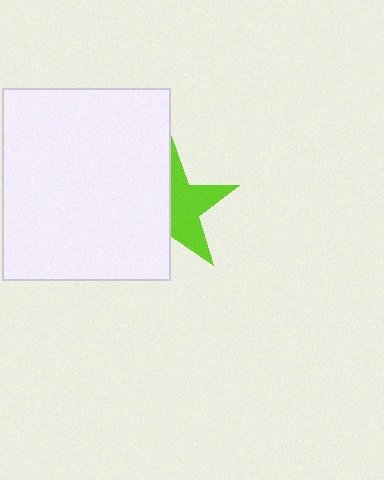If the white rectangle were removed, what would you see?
You would see the complete lime star.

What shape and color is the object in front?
The object in front is a white rectangle.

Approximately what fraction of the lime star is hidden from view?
Roughly 50% of the lime star is hidden behind the white rectangle.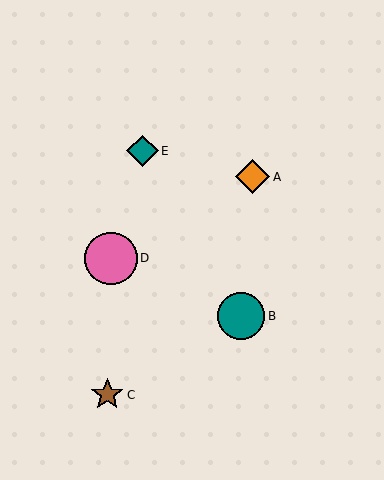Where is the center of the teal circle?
The center of the teal circle is at (241, 316).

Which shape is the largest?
The pink circle (labeled D) is the largest.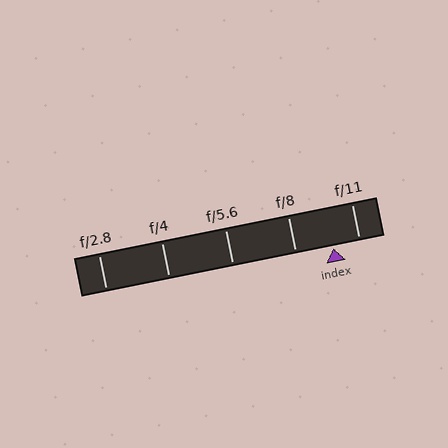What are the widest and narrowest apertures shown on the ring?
The widest aperture shown is f/2.8 and the narrowest is f/11.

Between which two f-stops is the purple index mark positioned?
The index mark is between f/8 and f/11.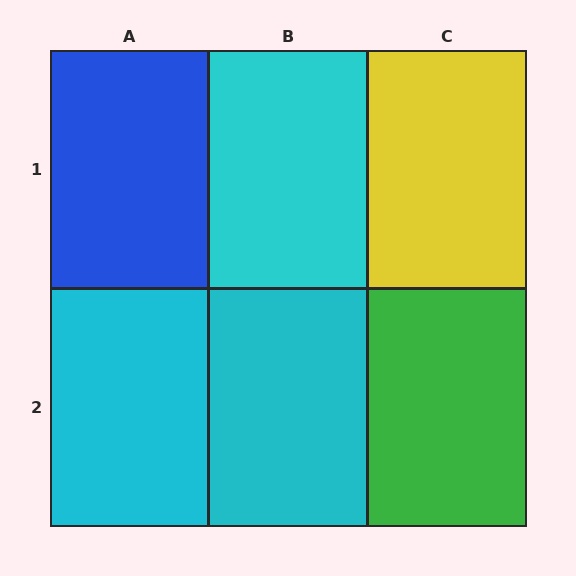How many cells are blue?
1 cell is blue.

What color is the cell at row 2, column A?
Cyan.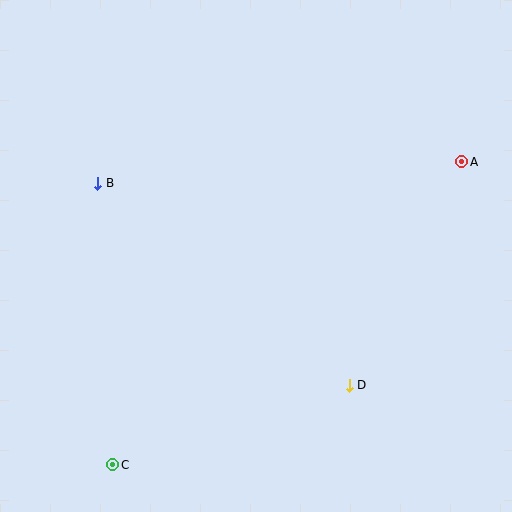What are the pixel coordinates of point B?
Point B is at (98, 183).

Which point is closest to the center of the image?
Point D at (349, 385) is closest to the center.